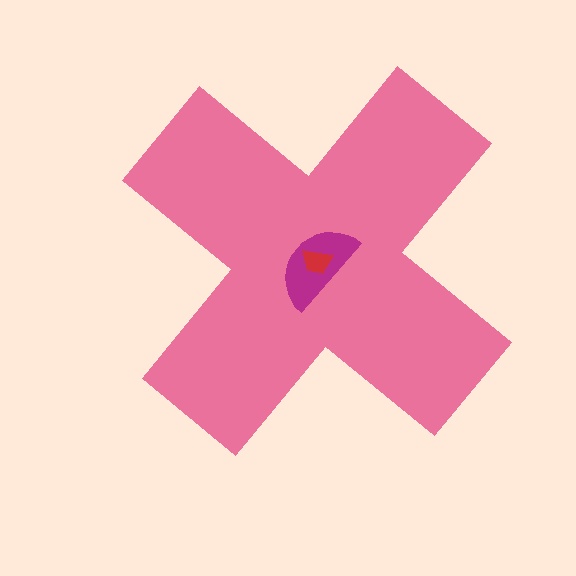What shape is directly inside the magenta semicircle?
The red trapezoid.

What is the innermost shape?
The red trapezoid.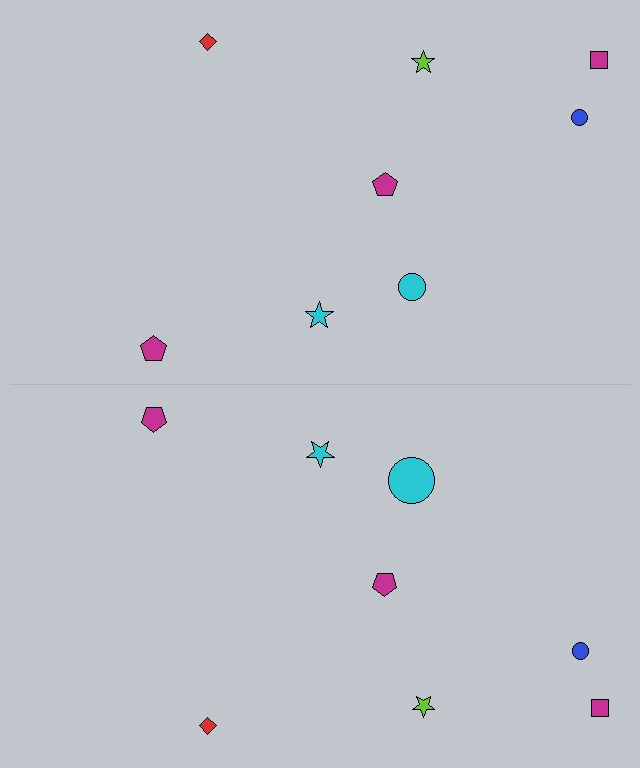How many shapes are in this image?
There are 16 shapes in this image.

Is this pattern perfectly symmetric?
No, the pattern is not perfectly symmetric. The cyan circle on the bottom side has a different size than its mirror counterpart.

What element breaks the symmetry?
The cyan circle on the bottom side has a different size than its mirror counterpart.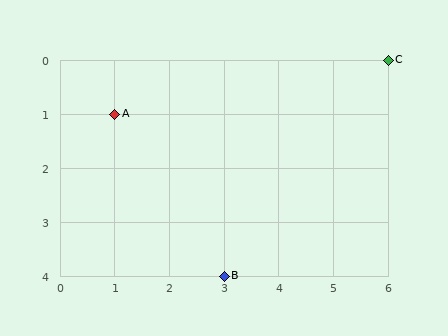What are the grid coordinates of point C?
Point C is at grid coordinates (6, 0).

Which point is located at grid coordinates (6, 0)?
Point C is at (6, 0).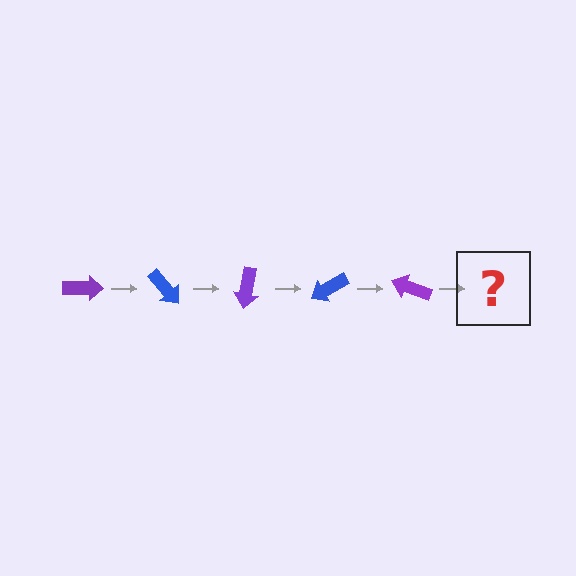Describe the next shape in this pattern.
It should be a blue arrow, rotated 250 degrees from the start.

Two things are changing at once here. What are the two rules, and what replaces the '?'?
The two rules are that it rotates 50 degrees each step and the color cycles through purple and blue. The '?' should be a blue arrow, rotated 250 degrees from the start.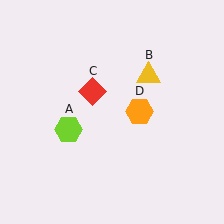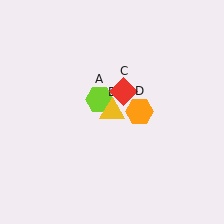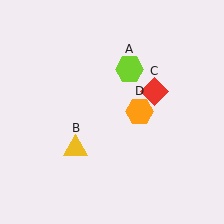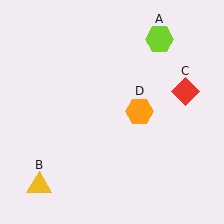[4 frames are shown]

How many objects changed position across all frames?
3 objects changed position: lime hexagon (object A), yellow triangle (object B), red diamond (object C).